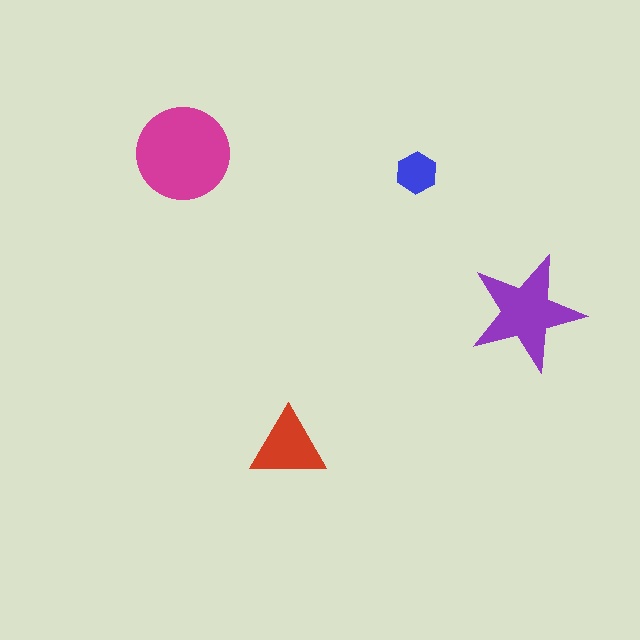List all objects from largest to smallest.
The magenta circle, the purple star, the red triangle, the blue hexagon.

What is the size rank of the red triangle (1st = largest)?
3rd.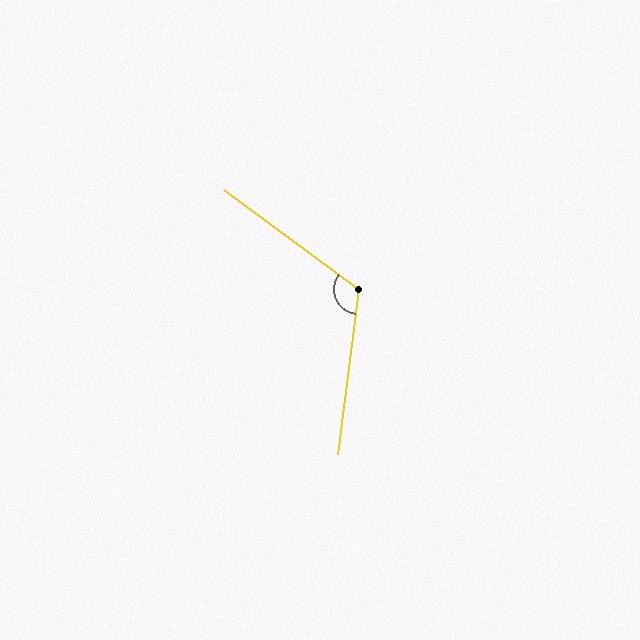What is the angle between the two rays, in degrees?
Approximately 119 degrees.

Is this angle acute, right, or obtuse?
It is obtuse.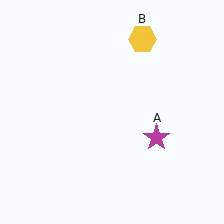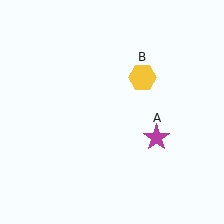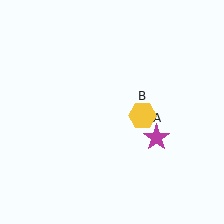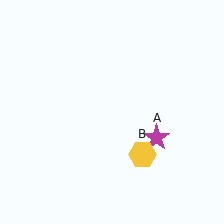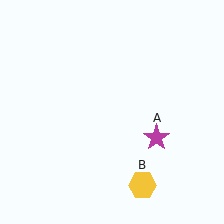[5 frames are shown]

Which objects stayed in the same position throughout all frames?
Magenta star (object A) remained stationary.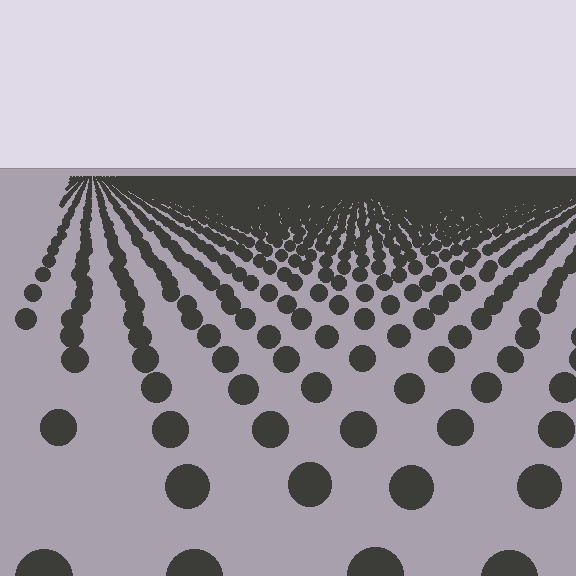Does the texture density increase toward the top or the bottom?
Density increases toward the top.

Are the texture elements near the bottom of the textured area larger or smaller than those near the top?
Larger. Near the bottom, elements are closer to the viewer and appear at a bigger on-screen size.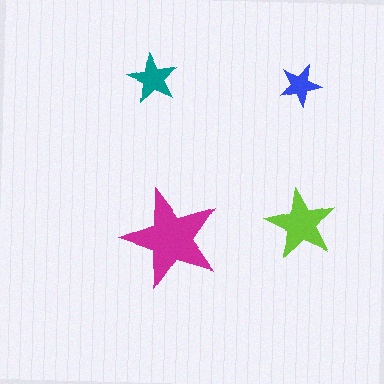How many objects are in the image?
There are 4 objects in the image.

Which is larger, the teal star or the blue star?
The teal one.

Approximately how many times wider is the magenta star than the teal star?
About 2 times wider.